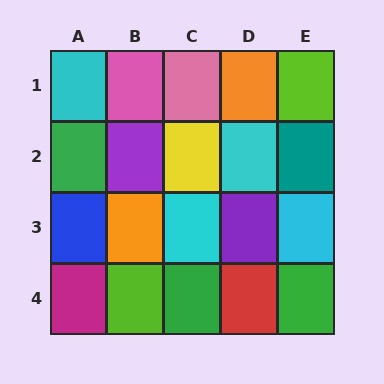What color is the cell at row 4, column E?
Green.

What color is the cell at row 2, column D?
Cyan.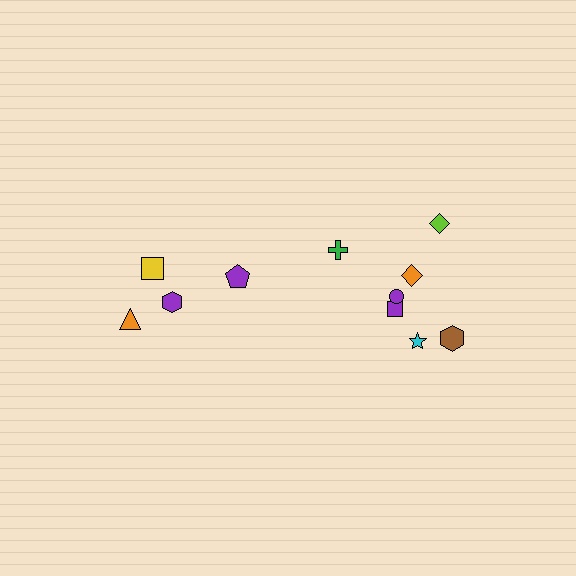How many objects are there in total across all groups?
There are 11 objects.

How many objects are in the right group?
There are 7 objects.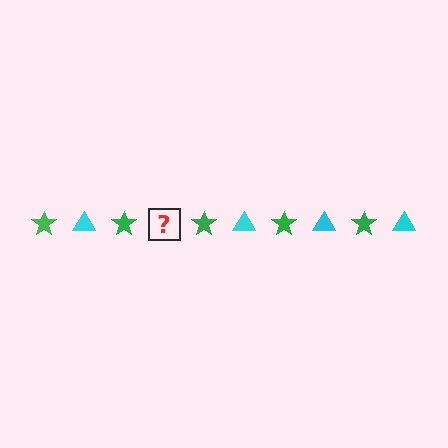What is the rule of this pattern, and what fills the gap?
The rule is that the pattern alternates between green star and cyan triangle. The gap should be filled with a cyan triangle.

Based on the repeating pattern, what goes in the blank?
The blank should be a cyan triangle.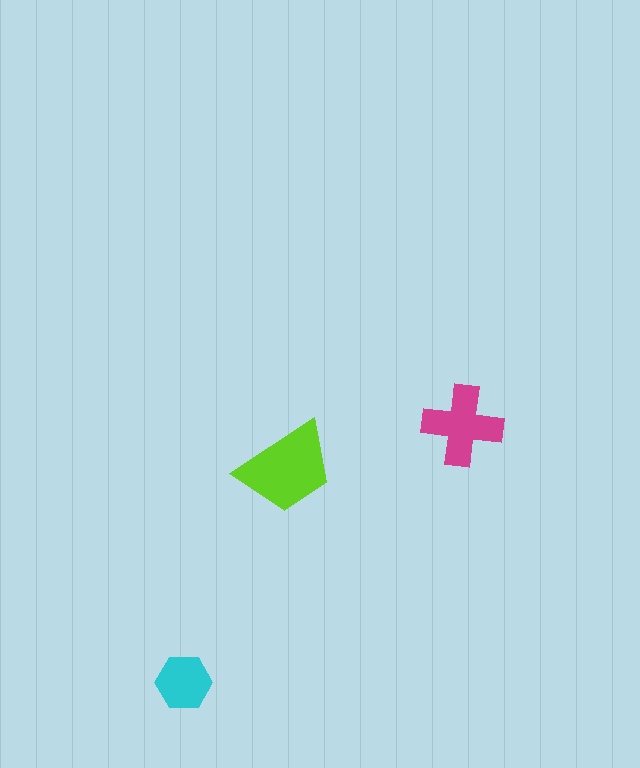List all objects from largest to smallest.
The lime trapezoid, the magenta cross, the cyan hexagon.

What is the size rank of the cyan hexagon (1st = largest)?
3rd.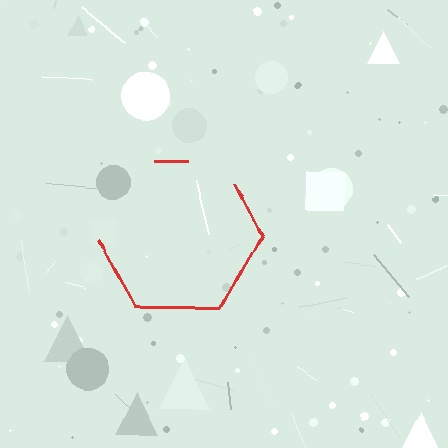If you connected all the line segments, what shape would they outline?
They would outline a hexagon.